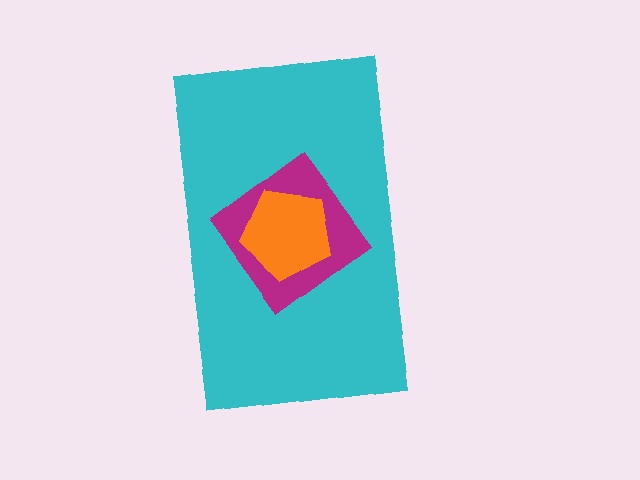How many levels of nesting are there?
3.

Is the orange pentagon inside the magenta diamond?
Yes.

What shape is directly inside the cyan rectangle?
The magenta diamond.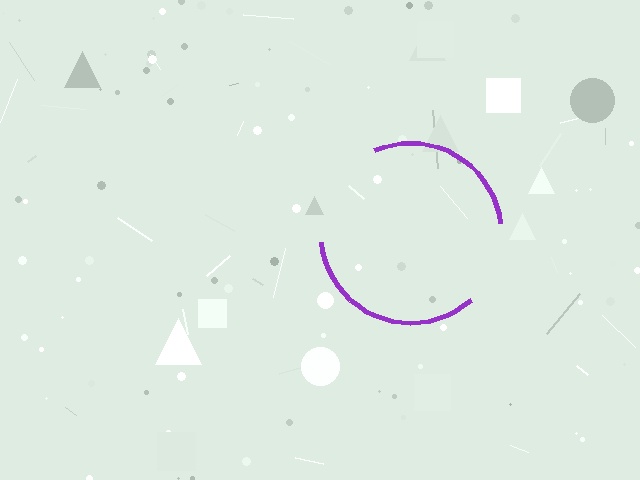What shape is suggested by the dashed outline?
The dashed outline suggests a circle.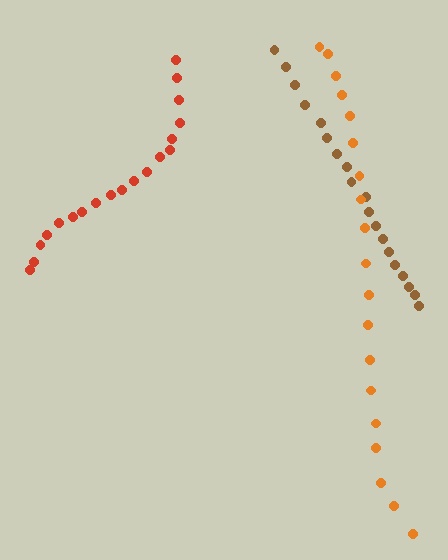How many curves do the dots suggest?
There are 3 distinct paths.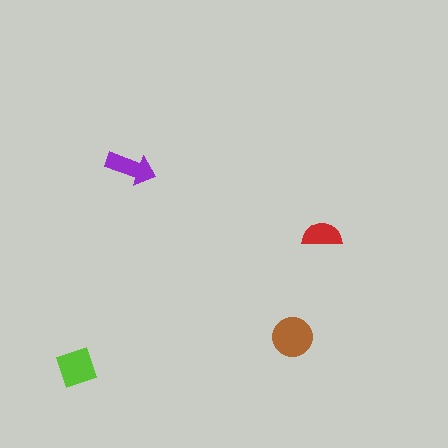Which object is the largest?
The brown circle.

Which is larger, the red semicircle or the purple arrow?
The purple arrow.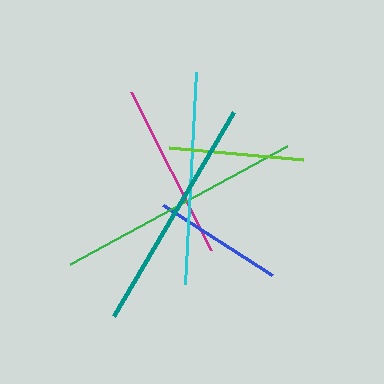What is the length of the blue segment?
The blue segment is approximately 130 pixels long.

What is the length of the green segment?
The green segment is approximately 247 pixels long.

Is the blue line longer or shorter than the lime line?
The lime line is longer than the blue line.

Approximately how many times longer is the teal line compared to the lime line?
The teal line is approximately 1.8 times the length of the lime line.